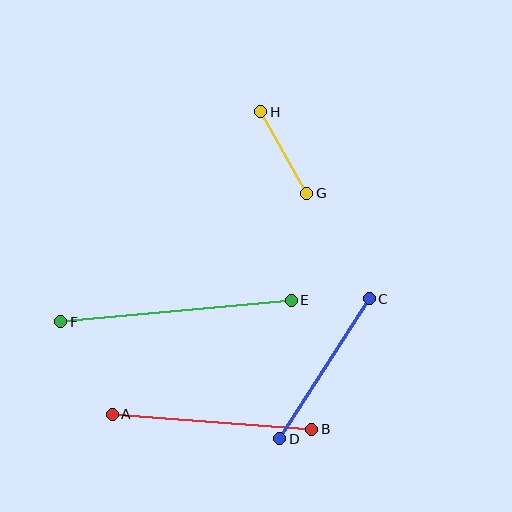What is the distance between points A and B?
The distance is approximately 200 pixels.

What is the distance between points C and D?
The distance is approximately 166 pixels.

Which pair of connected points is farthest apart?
Points E and F are farthest apart.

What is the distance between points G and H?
The distance is approximately 93 pixels.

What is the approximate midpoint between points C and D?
The midpoint is at approximately (324, 369) pixels.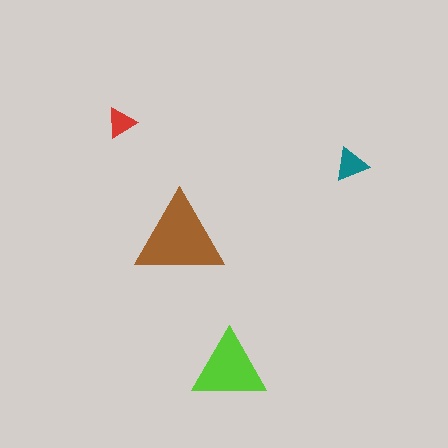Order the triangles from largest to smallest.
the brown one, the lime one, the teal one, the red one.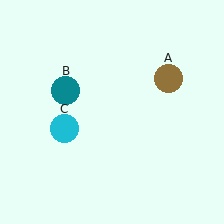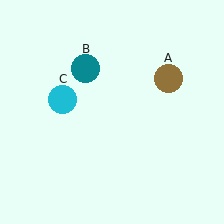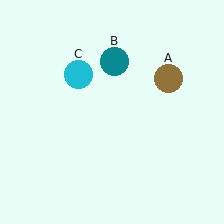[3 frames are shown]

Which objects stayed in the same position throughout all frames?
Brown circle (object A) remained stationary.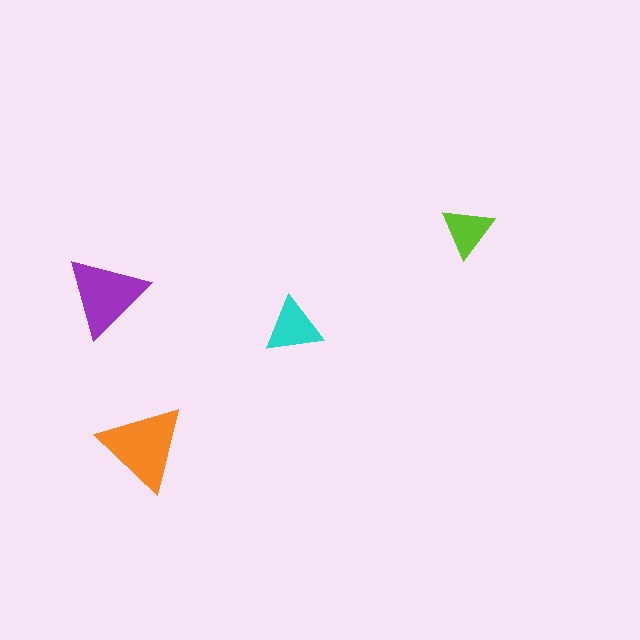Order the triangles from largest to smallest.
the orange one, the purple one, the cyan one, the lime one.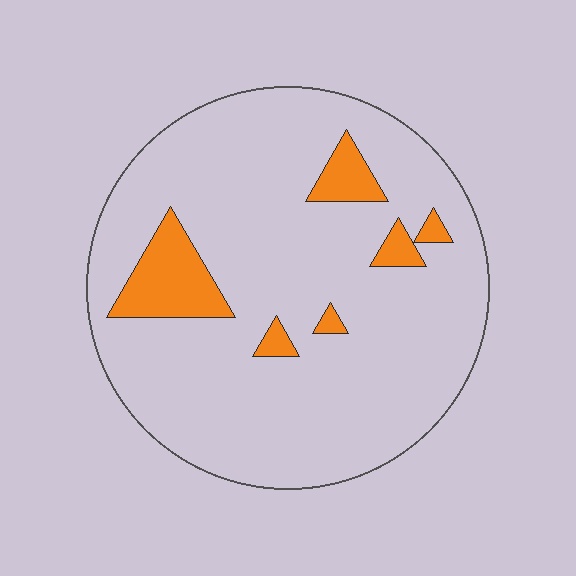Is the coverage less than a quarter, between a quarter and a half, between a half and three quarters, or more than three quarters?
Less than a quarter.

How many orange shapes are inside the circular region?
6.